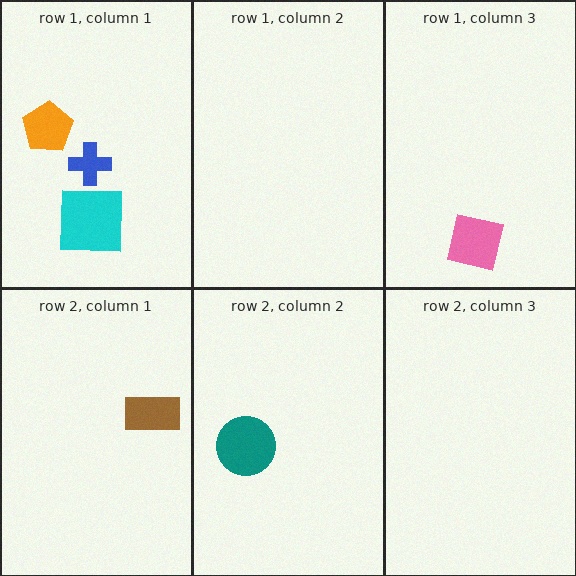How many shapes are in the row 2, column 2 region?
1.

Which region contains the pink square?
The row 1, column 3 region.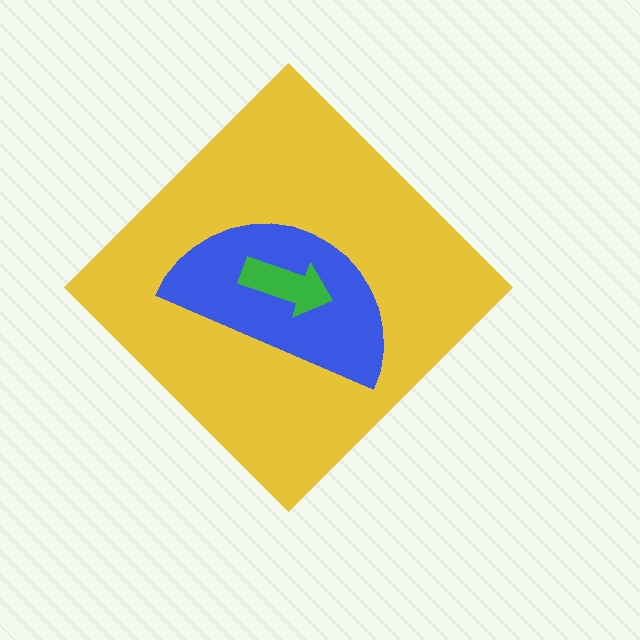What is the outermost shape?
The yellow diamond.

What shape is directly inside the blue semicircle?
The green arrow.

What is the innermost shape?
The green arrow.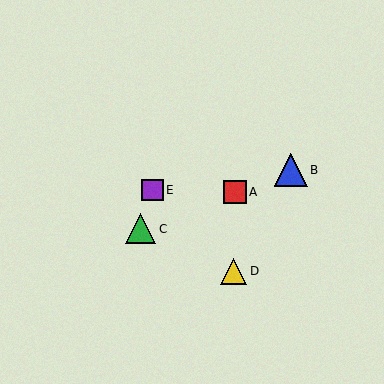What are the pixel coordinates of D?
Object D is at (234, 271).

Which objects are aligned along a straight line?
Objects A, B, C are aligned along a straight line.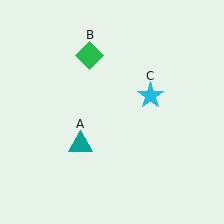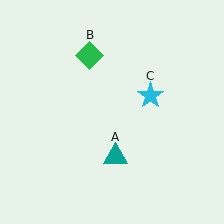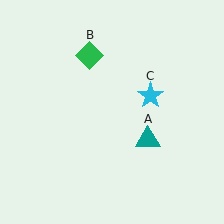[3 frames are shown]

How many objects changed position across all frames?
1 object changed position: teal triangle (object A).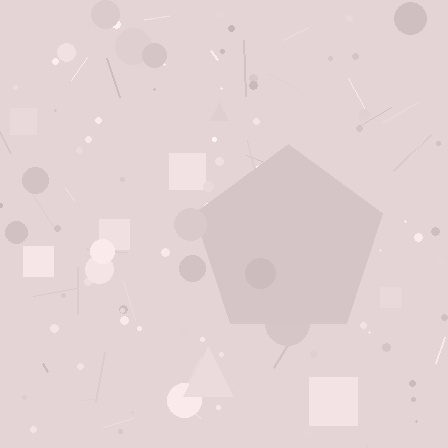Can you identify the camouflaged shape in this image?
The camouflaged shape is a pentagon.